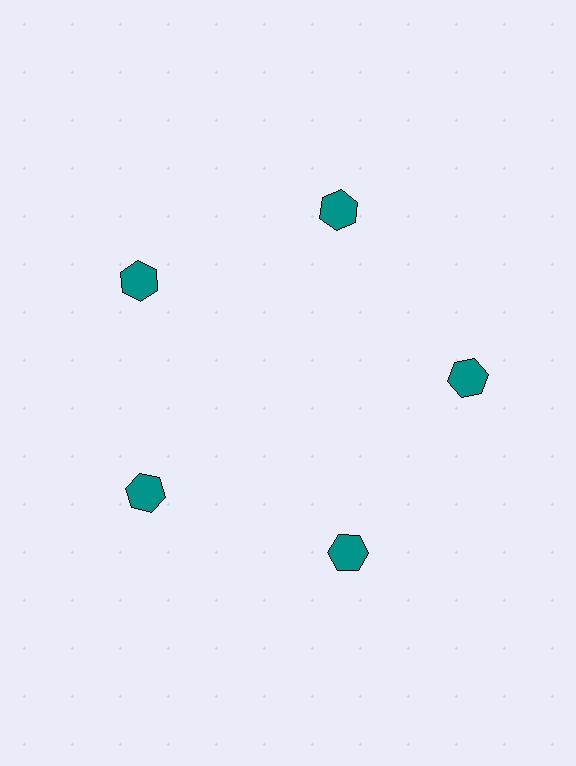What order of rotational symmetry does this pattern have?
This pattern has 5-fold rotational symmetry.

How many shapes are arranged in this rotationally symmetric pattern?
There are 5 shapes, arranged in 5 groups of 1.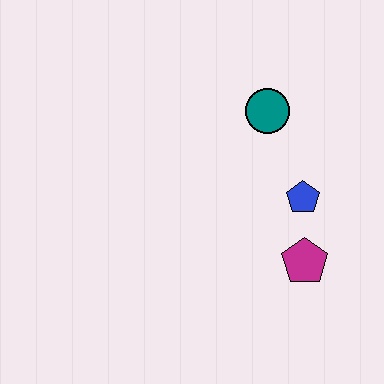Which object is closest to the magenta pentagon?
The blue pentagon is closest to the magenta pentagon.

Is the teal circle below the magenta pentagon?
No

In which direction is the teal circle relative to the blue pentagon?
The teal circle is above the blue pentagon.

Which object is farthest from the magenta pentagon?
The teal circle is farthest from the magenta pentagon.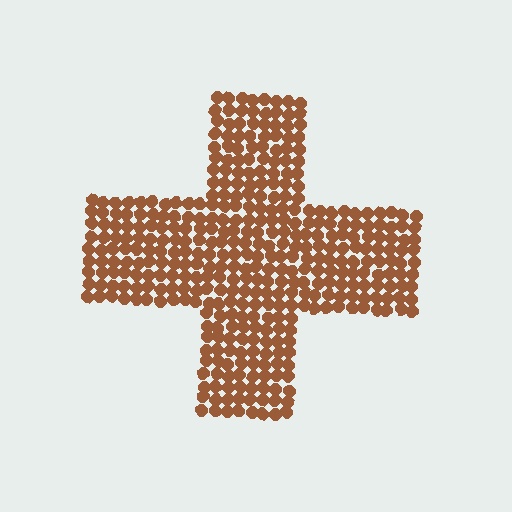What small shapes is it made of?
It is made of small circles.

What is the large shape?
The large shape is a cross.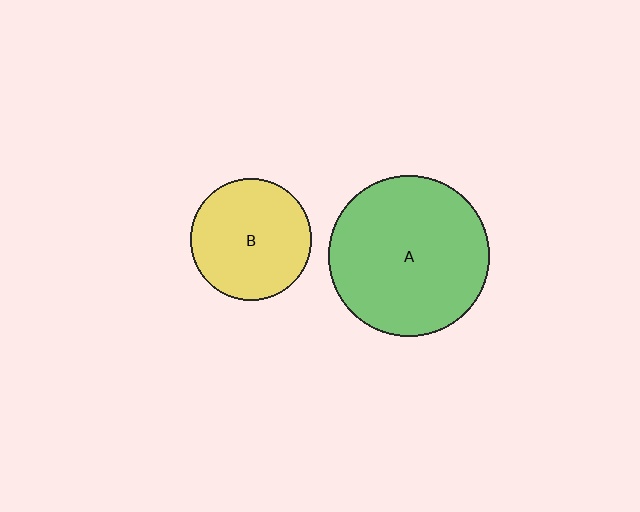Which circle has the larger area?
Circle A (green).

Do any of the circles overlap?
No, none of the circles overlap.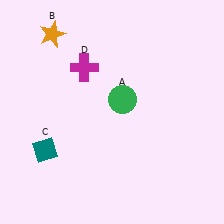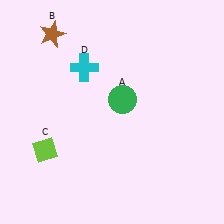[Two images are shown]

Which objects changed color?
B changed from orange to brown. C changed from teal to lime. D changed from magenta to cyan.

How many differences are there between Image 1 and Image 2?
There are 3 differences between the two images.